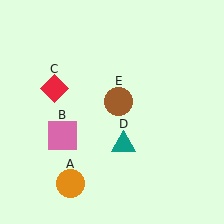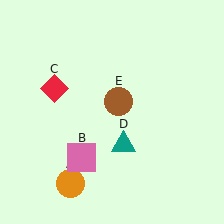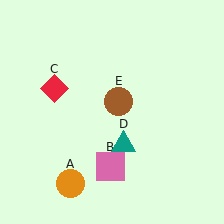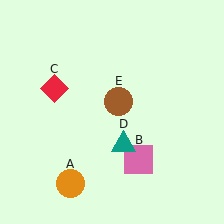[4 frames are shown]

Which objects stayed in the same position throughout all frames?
Orange circle (object A) and red diamond (object C) and teal triangle (object D) and brown circle (object E) remained stationary.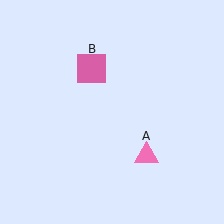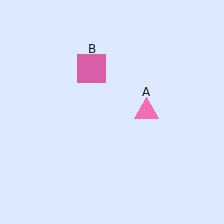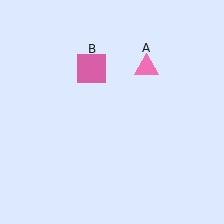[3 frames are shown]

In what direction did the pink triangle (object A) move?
The pink triangle (object A) moved up.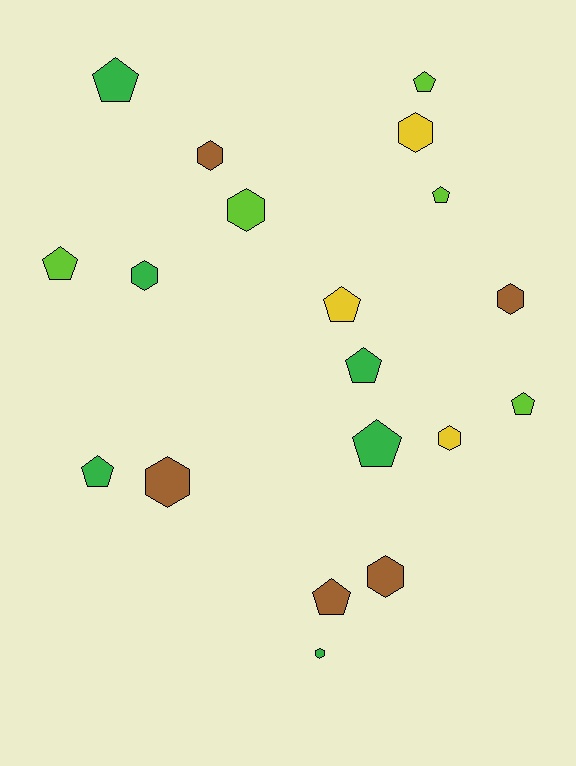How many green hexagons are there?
There are 2 green hexagons.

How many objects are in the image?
There are 19 objects.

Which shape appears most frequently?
Pentagon, with 10 objects.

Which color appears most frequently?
Green, with 6 objects.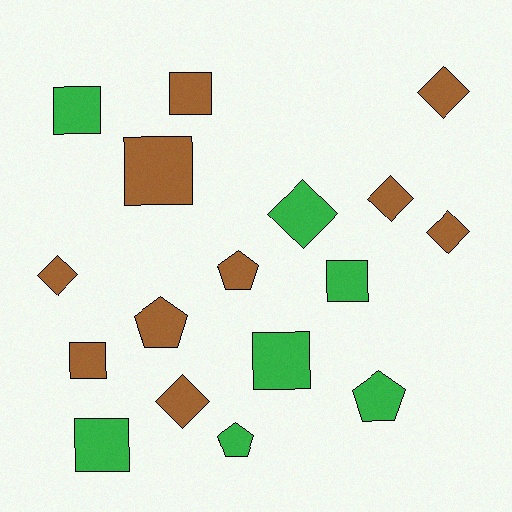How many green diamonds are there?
There is 1 green diamond.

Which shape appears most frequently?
Square, with 7 objects.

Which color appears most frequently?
Brown, with 10 objects.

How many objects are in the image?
There are 17 objects.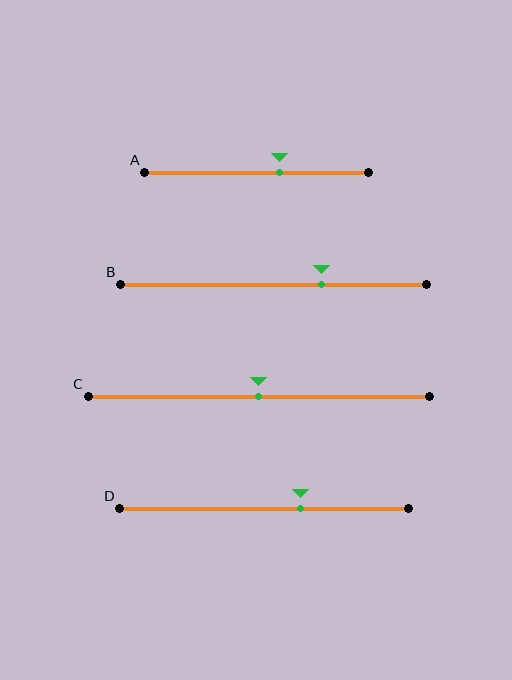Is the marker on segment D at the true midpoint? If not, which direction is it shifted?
No, the marker on segment D is shifted to the right by about 13% of the segment length.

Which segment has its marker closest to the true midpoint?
Segment C has its marker closest to the true midpoint.